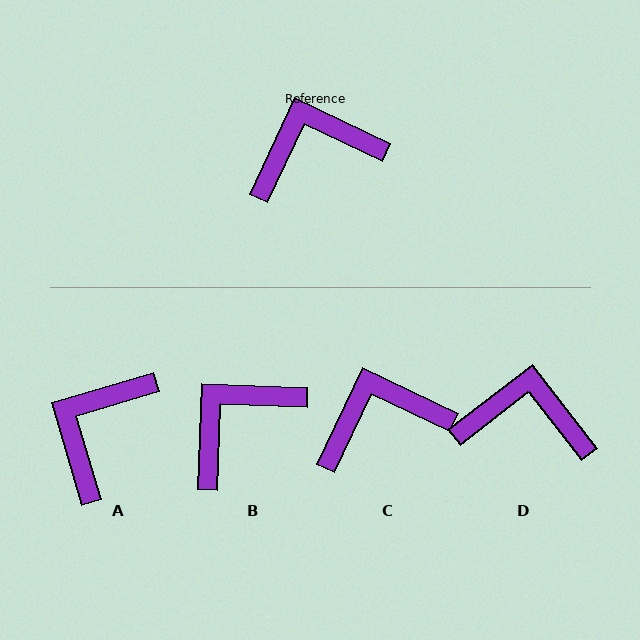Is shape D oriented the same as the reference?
No, it is off by about 27 degrees.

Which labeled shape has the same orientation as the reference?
C.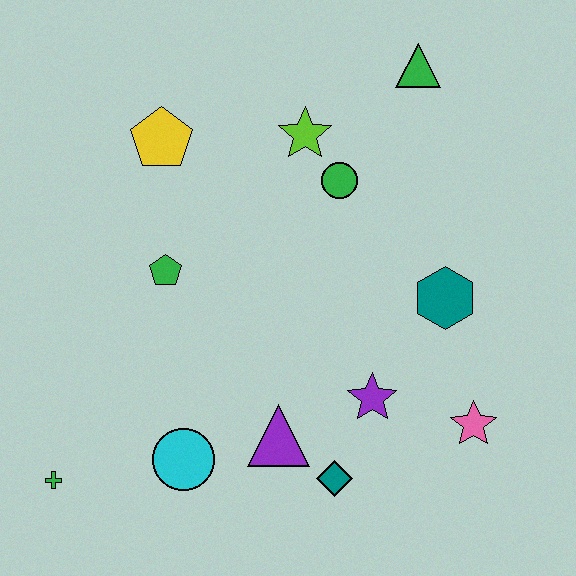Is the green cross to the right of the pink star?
No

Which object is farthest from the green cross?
The green triangle is farthest from the green cross.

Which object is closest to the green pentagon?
The yellow pentagon is closest to the green pentagon.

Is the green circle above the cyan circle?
Yes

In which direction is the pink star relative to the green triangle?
The pink star is below the green triangle.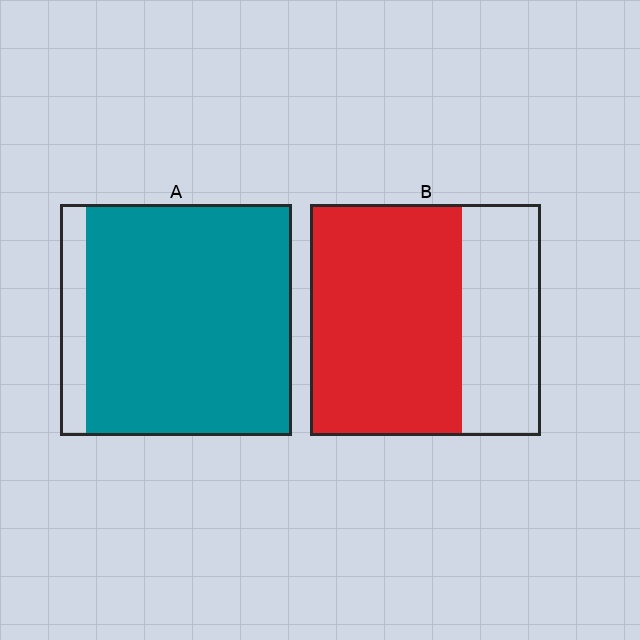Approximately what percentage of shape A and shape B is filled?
A is approximately 90% and B is approximately 65%.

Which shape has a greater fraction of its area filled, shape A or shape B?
Shape A.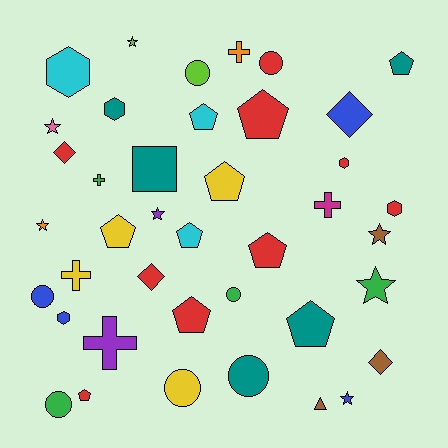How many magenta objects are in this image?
There is 1 magenta object.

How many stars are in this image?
There are 7 stars.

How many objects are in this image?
There are 40 objects.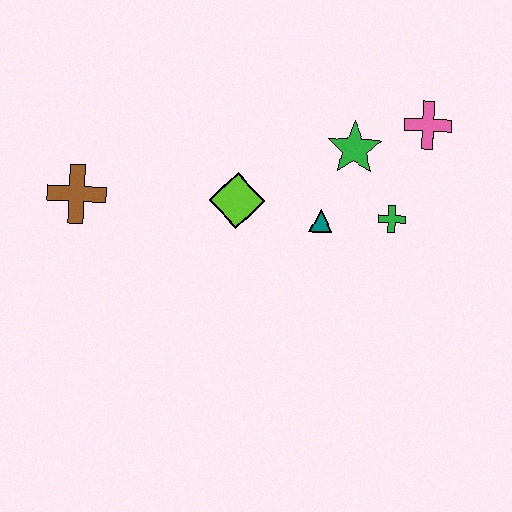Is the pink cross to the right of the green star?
Yes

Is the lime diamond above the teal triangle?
Yes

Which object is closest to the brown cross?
The lime diamond is closest to the brown cross.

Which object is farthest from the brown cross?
The pink cross is farthest from the brown cross.